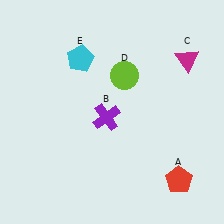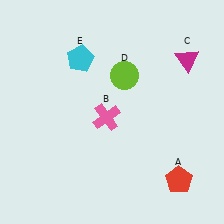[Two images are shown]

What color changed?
The cross (B) changed from purple in Image 1 to pink in Image 2.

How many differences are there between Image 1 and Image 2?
There is 1 difference between the two images.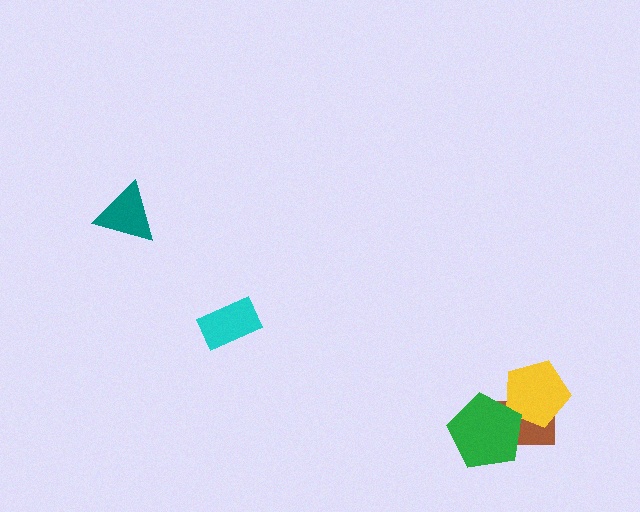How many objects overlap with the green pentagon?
2 objects overlap with the green pentagon.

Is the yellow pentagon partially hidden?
Yes, it is partially covered by another shape.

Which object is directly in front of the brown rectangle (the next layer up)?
The yellow pentagon is directly in front of the brown rectangle.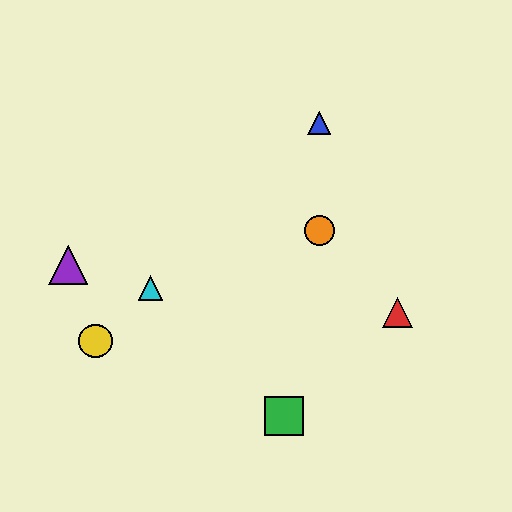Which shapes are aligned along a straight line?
The blue triangle, the yellow circle, the cyan triangle are aligned along a straight line.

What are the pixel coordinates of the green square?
The green square is at (284, 416).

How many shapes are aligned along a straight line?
3 shapes (the blue triangle, the yellow circle, the cyan triangle) are aligned along a straight line.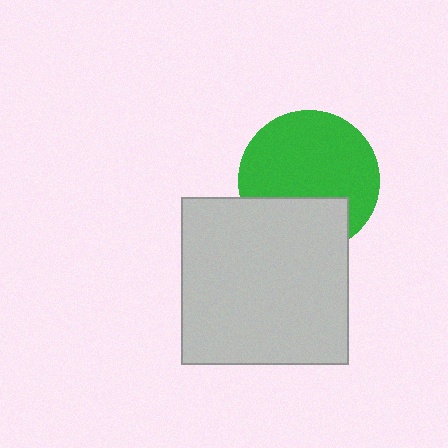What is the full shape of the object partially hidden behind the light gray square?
The partially hidden object is a green circle.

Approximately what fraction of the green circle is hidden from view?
Roughly 31% of the green circle is hidden behind the light gray square.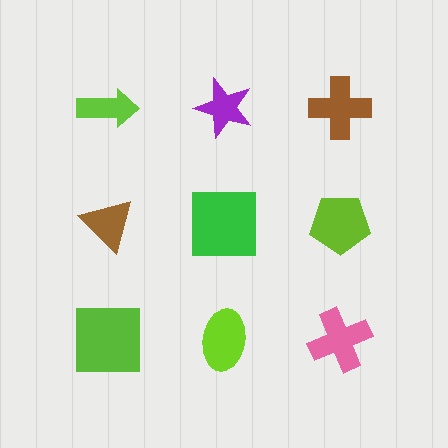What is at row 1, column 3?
A brown cross.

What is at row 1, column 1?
A lime arrow.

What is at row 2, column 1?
A brown triangle.